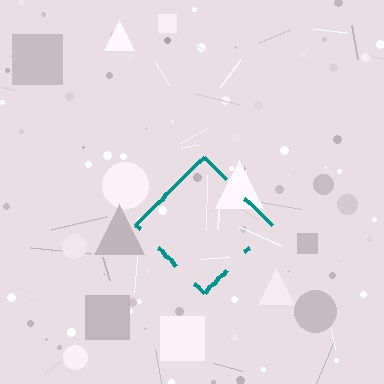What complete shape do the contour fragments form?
The contour fragments form a diamond.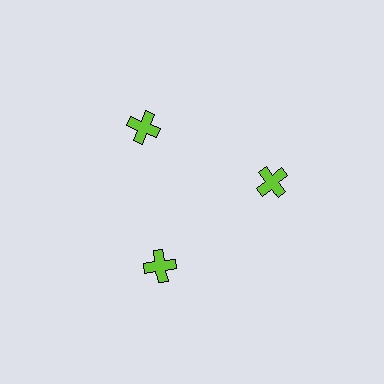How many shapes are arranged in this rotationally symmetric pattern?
There are 3 shapes, arranged in 3 groups of 1.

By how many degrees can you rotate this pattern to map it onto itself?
The pattern maps onto itself every 120 degrees of rotation.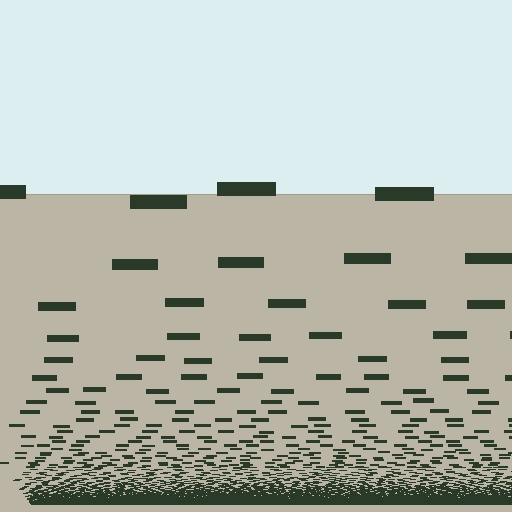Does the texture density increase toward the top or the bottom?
Density increases toward the bottom.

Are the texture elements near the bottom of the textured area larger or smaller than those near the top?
Smaller. The gradient is inverted — elements near the bottom are smaller and denser.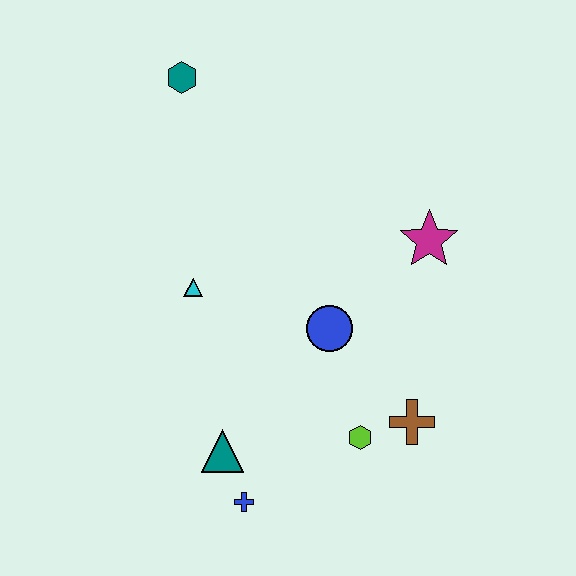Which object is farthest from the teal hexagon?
The blue cross is farthest from the teal hexagon.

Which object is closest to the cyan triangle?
The blue circle is closest to the cyan triangle.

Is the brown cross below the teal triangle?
No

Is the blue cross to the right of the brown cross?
No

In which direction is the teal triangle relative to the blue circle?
The teal triangle is below the blue circle.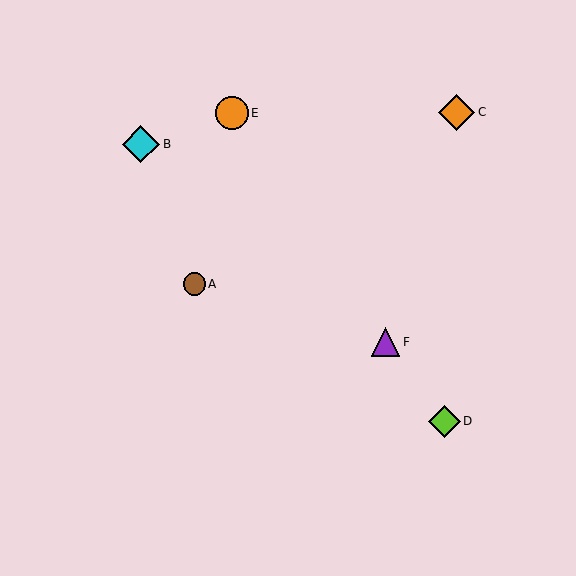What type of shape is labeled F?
Shape F is a purple triangle.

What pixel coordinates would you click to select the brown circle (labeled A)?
Click at (194, 284) to select the brown circle A.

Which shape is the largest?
The cyan diamond (labeled B) is the largest.